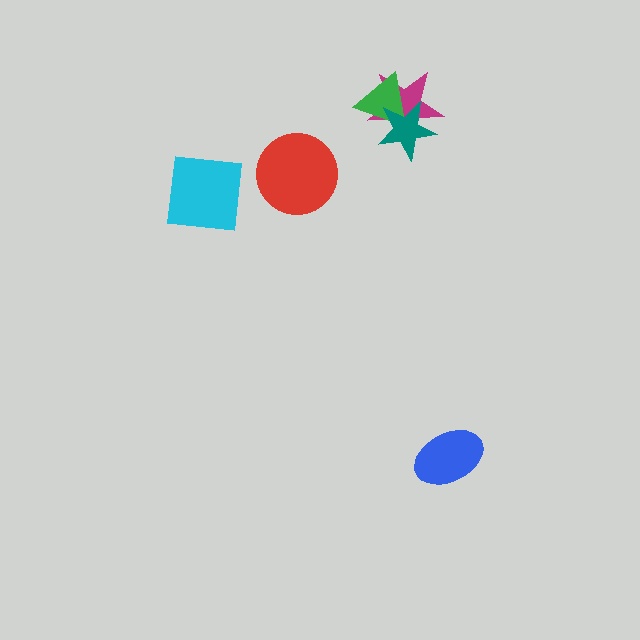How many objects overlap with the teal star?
2 objects overlap with the teal star.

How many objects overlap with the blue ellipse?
0 objects overlap with the blue ellipse.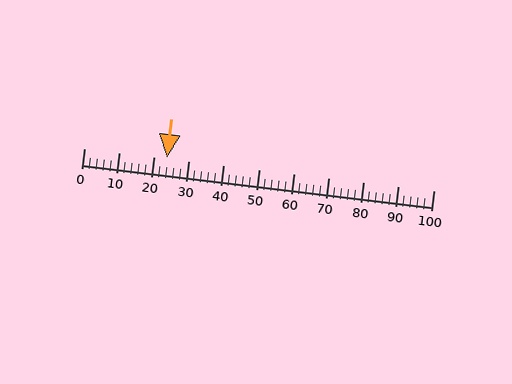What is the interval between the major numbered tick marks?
The major tick marks are spaced 10 units apart.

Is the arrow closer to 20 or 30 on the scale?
The arrow is closer to 20.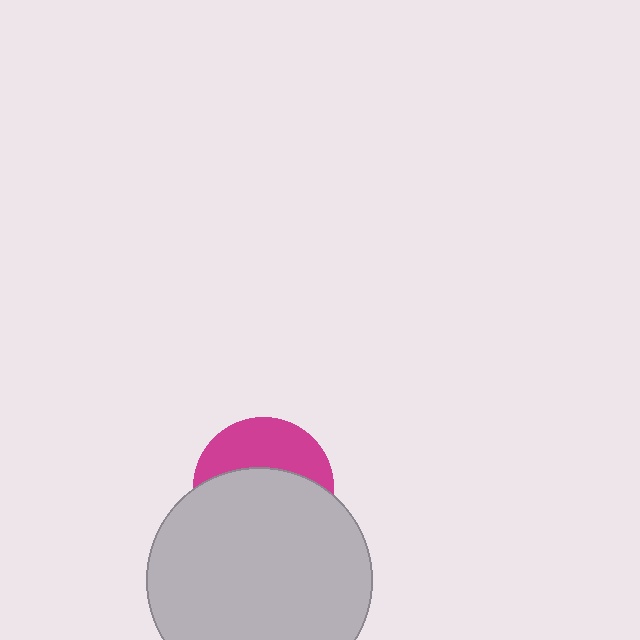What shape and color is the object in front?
The object in front is a light gray circle.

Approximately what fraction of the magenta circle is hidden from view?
Roughly 61% of the magenta circle is hidden behind the light gray circle.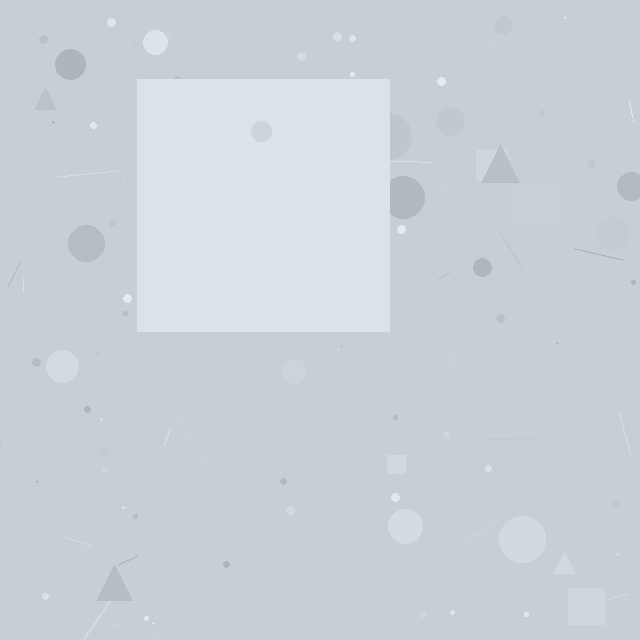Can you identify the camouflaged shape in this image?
The camouflaged shape is a square.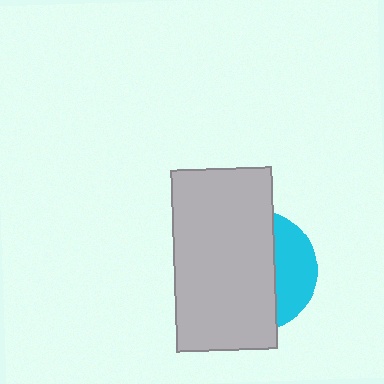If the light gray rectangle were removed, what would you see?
You would see the complete cyan circle.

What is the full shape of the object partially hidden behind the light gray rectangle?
The partially hidden object is a cyan circle.